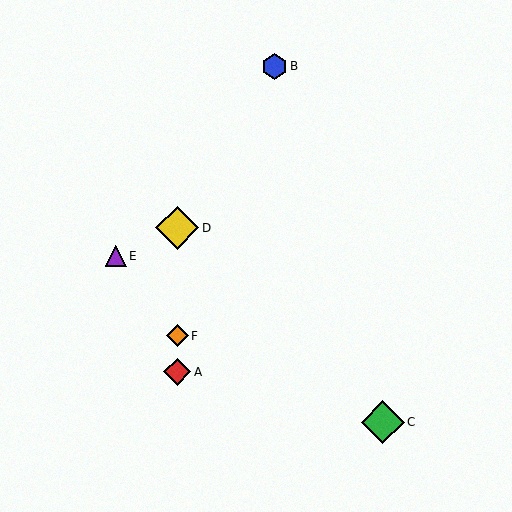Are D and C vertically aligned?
No, D is at x≈177 and C is at x≈383.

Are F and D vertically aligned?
Yes, both are at x≈177.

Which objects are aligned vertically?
Objects A, D, F are aligned vertically.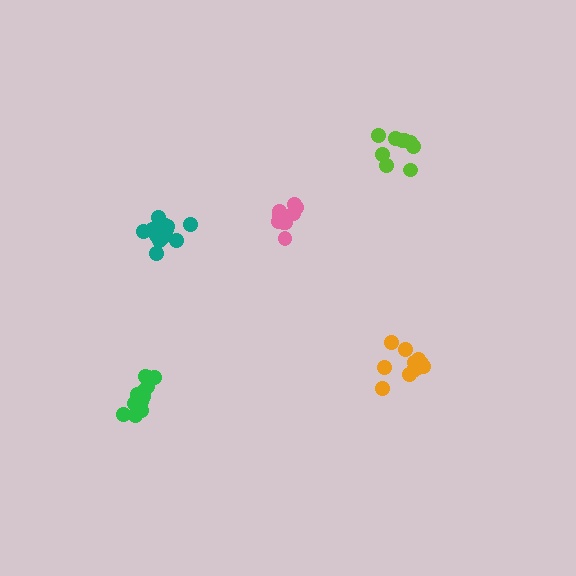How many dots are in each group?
Group 1: 11 dots, Group 2: 13 dots, Group 3: 14 dots, Group 4: 9 dots, Group 5: 9 dots (56 total).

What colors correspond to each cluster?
The clusters are colored: orange, teal, green, lime, pink.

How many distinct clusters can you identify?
There are 5 distinct clusters.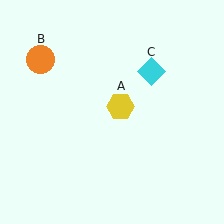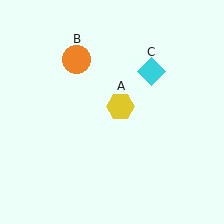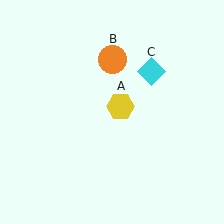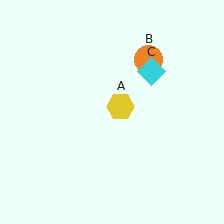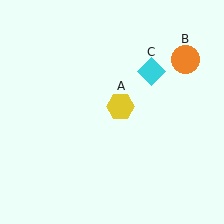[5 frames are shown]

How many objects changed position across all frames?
1 object changed position: orange circle (object B).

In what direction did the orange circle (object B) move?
The orange circle (object B) moved right.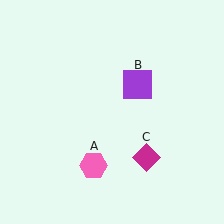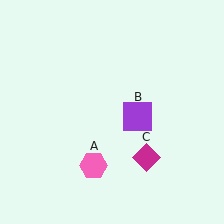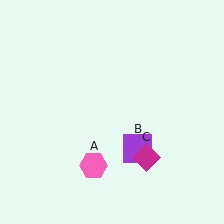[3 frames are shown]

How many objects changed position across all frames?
1 object changed position: purple square (object B).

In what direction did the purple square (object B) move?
The purple square (object B) moved down.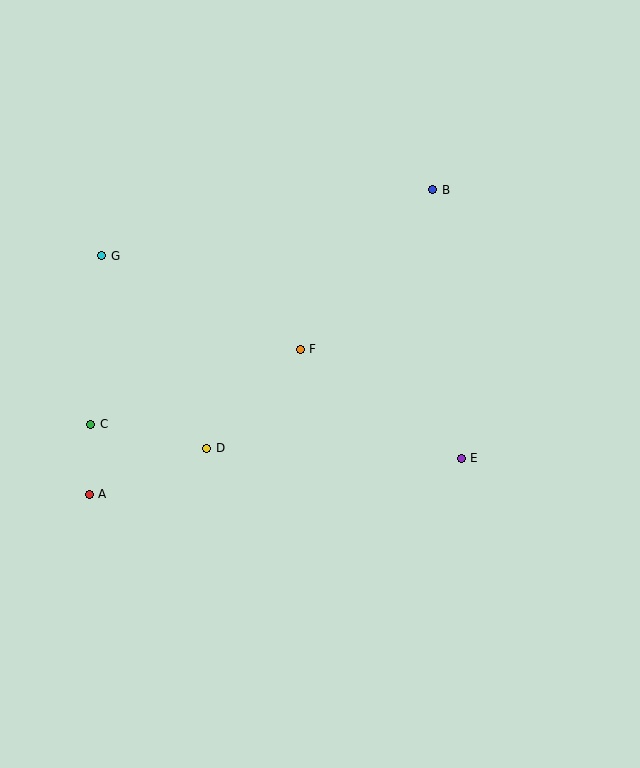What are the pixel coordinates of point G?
Point G is at (102, 256).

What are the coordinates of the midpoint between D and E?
The midpoint between D and E is at (334, 453).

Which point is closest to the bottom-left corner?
Point A is closest to the bottom-left corner.